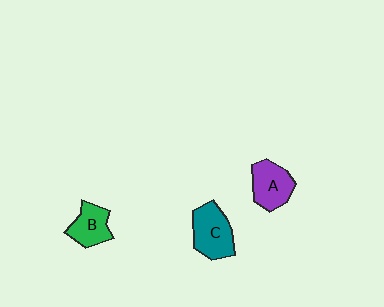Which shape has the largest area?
Shape C (teal).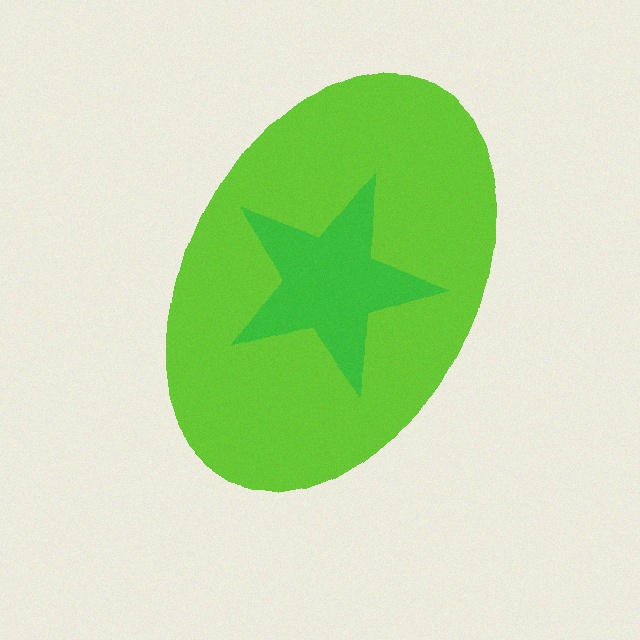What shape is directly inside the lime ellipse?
The green star.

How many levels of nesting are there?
2.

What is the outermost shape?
The lime ellipse.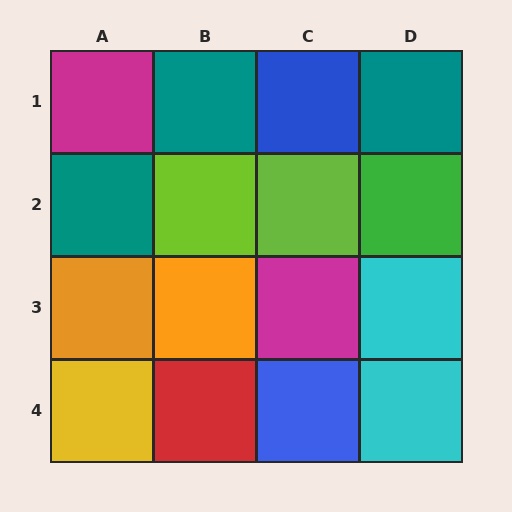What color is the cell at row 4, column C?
Blue.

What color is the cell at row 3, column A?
Orange.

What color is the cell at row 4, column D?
Cyan.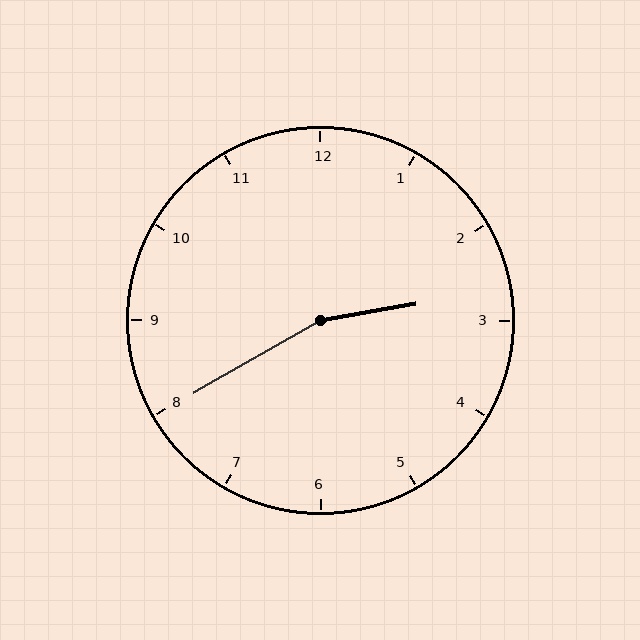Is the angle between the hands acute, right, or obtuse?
It is obtuse.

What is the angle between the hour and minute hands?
Approximately 160 degrees.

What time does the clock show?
2:40.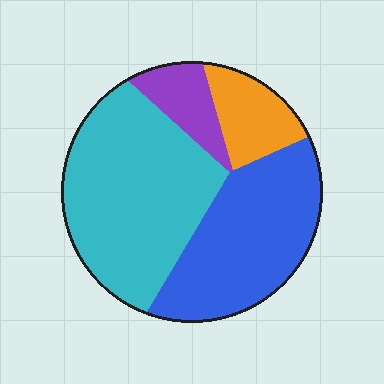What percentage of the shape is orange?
Orange takes up about one eighth (1/8) of the shape.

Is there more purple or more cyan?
Cyan.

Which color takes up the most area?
Cyan, at roughly 45%.